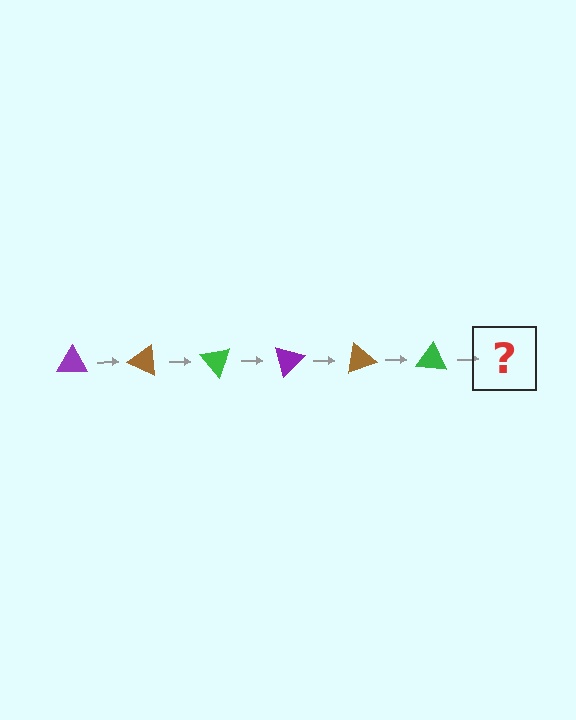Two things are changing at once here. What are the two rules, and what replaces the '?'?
The two rules are that it rotates 25 degrees each step and the color cycles through purple, brown, and green. The '?' should be a purple triangle, rotated 150 degrees from the start.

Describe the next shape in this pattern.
It should be a purple triangle, rotated 150 degrees from the start.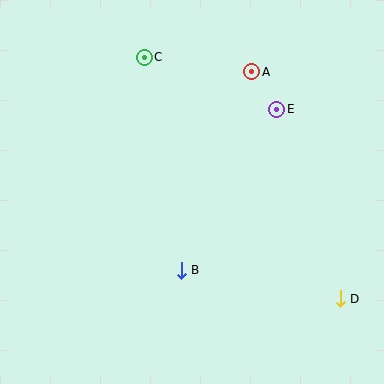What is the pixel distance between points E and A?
The distance between E and A is 45 pixels.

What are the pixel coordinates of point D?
Point D is at (340, 299).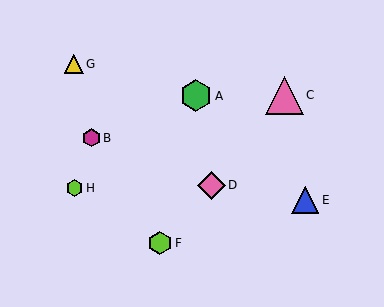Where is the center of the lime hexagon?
The center of the lime hexagon is at (160, 243).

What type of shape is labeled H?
Shape H is a lime hexagon.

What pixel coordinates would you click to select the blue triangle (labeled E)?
Click at (305, 200) to select the blue triangle E.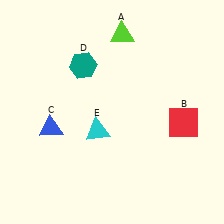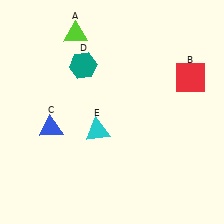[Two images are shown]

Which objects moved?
The objects that moved are: the lime triangle (A), the red square (B).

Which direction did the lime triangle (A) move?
The lime triangle (A) moved left.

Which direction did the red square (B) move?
The red square (B) moved up.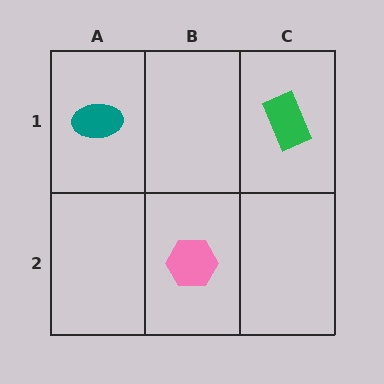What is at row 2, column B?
A pink hexagon.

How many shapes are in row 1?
2 shapes.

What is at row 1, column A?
A teal ellipse.